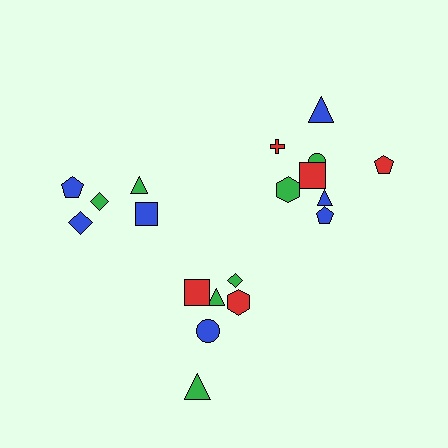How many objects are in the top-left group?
There are 5 objects.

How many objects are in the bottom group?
There are 6 objects.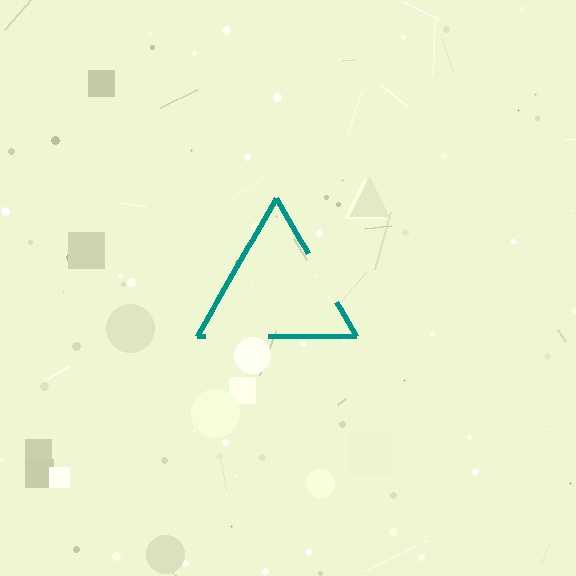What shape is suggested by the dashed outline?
The dashed outline suggests a triangle.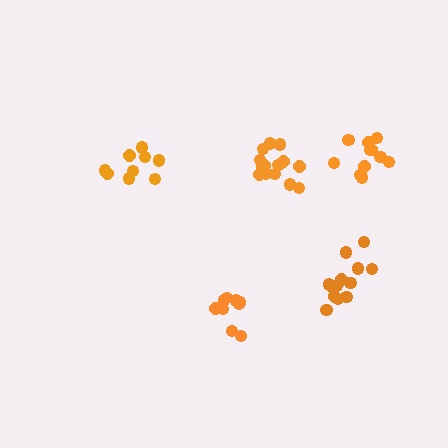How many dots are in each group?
Group 1: 14 dots, Group 2: 9 dots, Group 3: 10 dots, Group 4: 13 dots, Group 5: 11 dots (57 total).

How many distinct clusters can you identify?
There are 5 distinct clusters.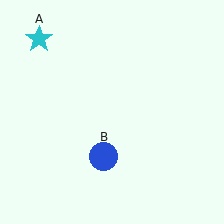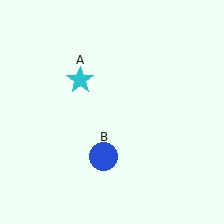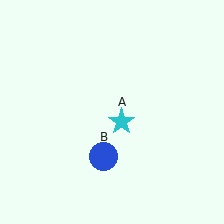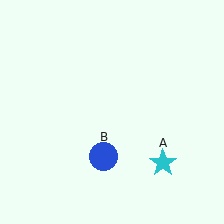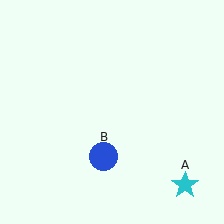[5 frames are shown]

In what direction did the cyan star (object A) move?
The cyan star (object A) moved down and to the right.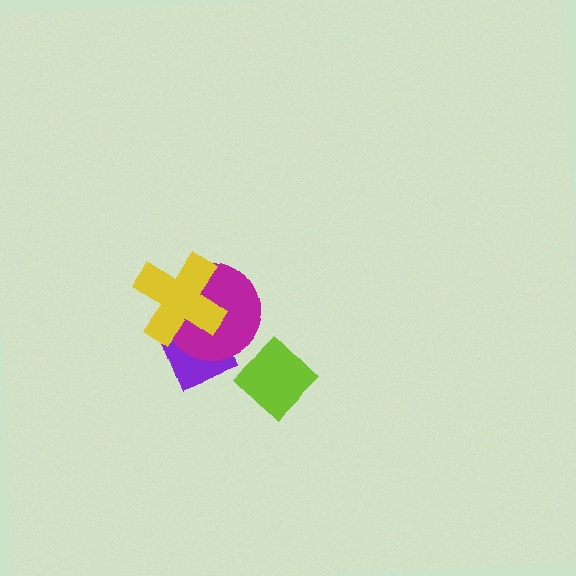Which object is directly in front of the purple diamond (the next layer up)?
The magenta circle is directly in front of the purple diamond.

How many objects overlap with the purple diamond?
2 objects overlap with the purple diamond.